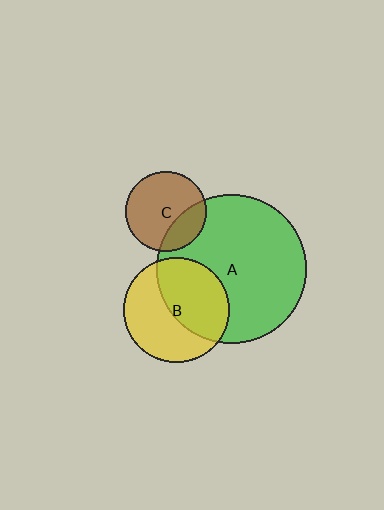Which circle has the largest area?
Circle A (green).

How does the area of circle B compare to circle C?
Approximately 1.7 times.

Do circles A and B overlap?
Yes.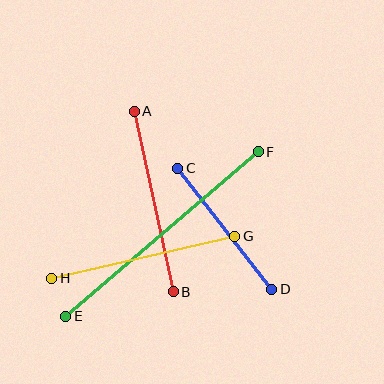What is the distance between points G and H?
The distance is approximately 188 pixels.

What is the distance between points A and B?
The distance is approximately 185 pixels.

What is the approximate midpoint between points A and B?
The midpoint is at approximately (154, 201) pixels.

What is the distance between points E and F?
The distance is approximately 253 pixels.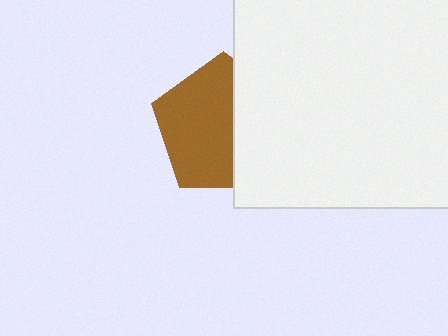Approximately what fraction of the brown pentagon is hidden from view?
Roughly 40% of the brown pentagon is hidden behind the white square.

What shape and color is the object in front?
The object in front is a white square.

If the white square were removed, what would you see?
You would see the complete brown pentagon.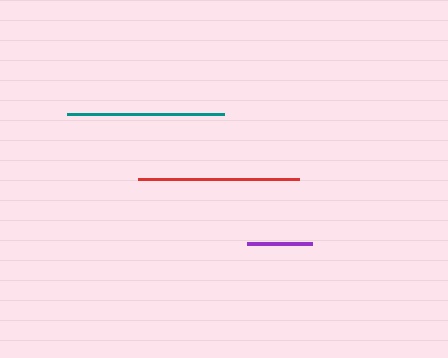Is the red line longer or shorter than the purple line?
The red line is longer than the purple line.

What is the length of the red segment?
The red segment is approximately 161 pixels long.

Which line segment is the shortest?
The purple line is the shortest at approximately 65 pixels.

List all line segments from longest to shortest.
From longest to shortest: red, teal, purple.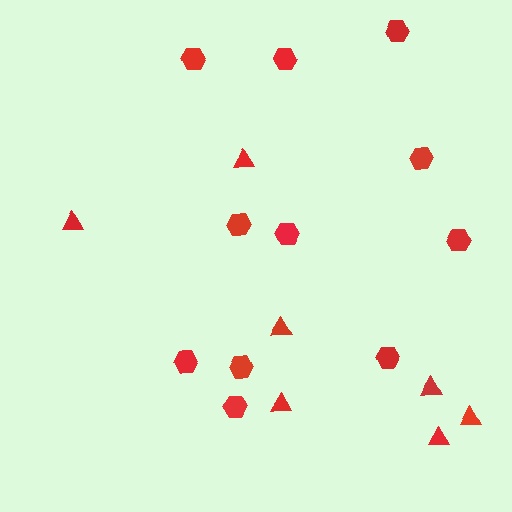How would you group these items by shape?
There are 2 groups: one group of triangles (7) and one group of hexagons (11).